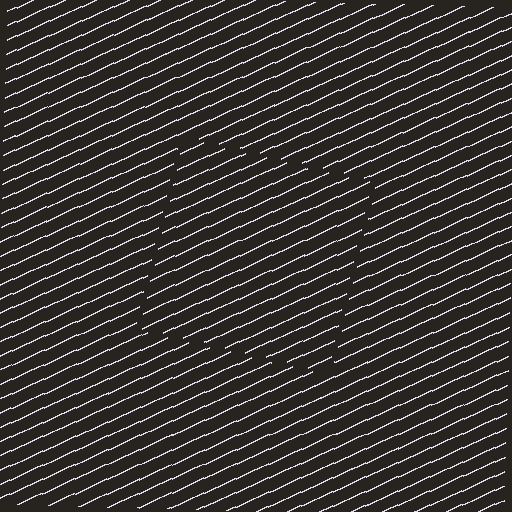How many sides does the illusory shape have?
4 sides — the line-ends trace a square.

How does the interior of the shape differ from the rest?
The interior of the shape contains the same grating, shifted by half a period — the contour is defined by the phase discontinuity where line-ends from the inner and outer gratings abut.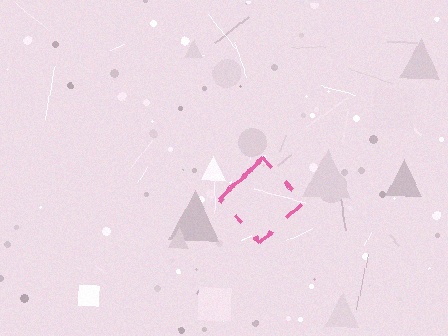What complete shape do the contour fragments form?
The contour fragments form a diamond.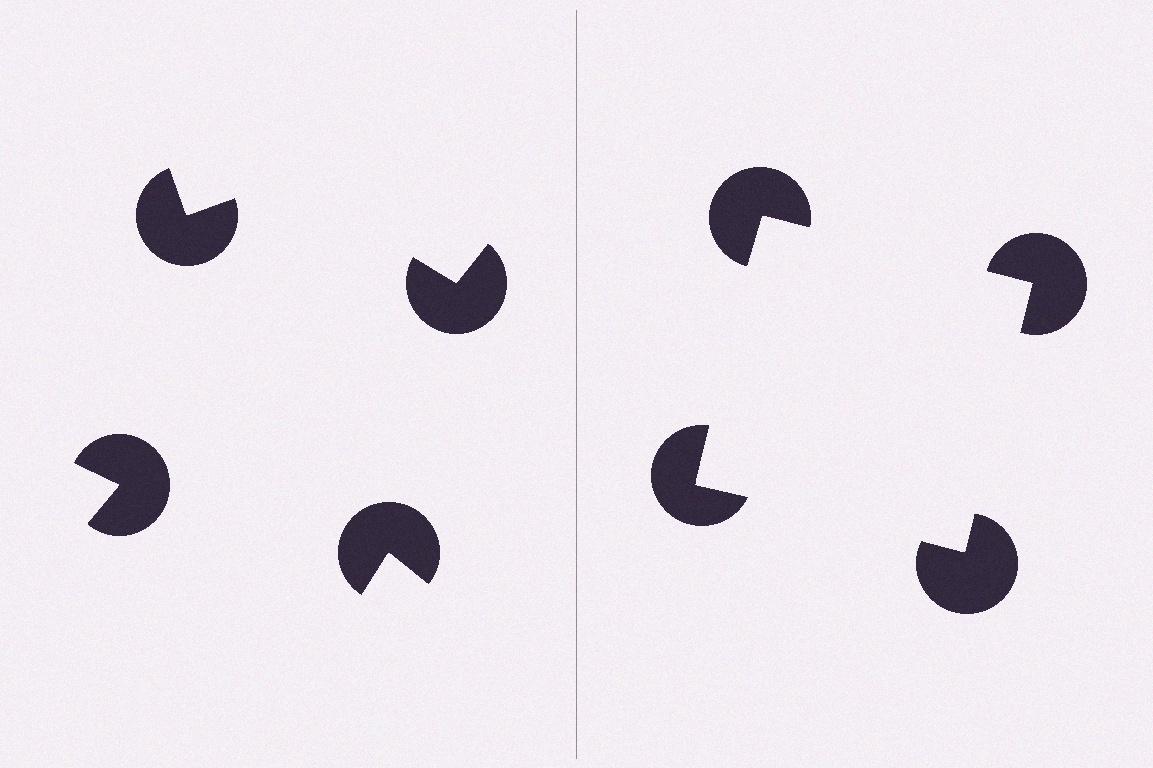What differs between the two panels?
The pac-man discs are positioned identically on both sides; only the wedge orientations differ. On the right they align to a square; on the left they are misaligned.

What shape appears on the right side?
An illusory square.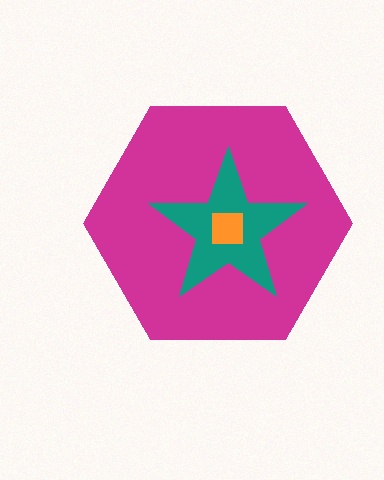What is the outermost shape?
The magenta hexagon.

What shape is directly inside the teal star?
The orange square.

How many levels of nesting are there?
3.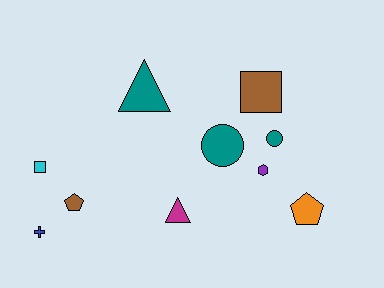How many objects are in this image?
There are 10 objects.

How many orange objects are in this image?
There is 1 orange object.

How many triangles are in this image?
There are 2 triangles.